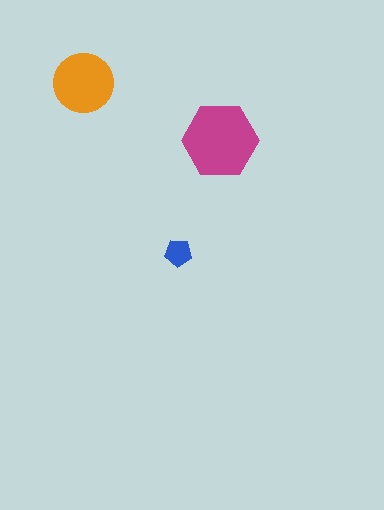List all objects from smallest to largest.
The blue pentagon, the orange circle, the magenta hexagon.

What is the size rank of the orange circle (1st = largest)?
2nd.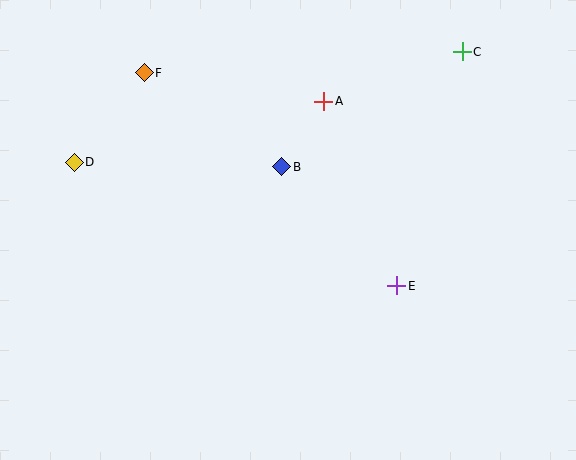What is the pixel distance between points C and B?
The distance between C and B is 214 pixels.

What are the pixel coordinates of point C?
Point C is at (462, 52).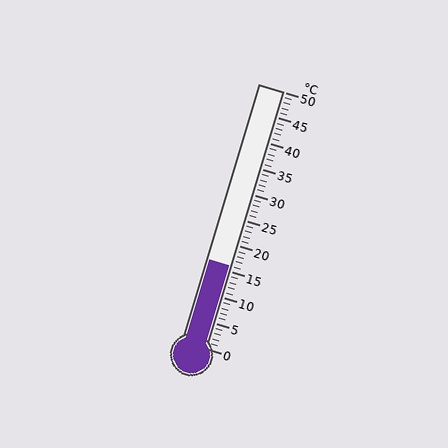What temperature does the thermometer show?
The thermometer shows approximately 16°C.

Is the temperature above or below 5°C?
The temperature is above 5°C.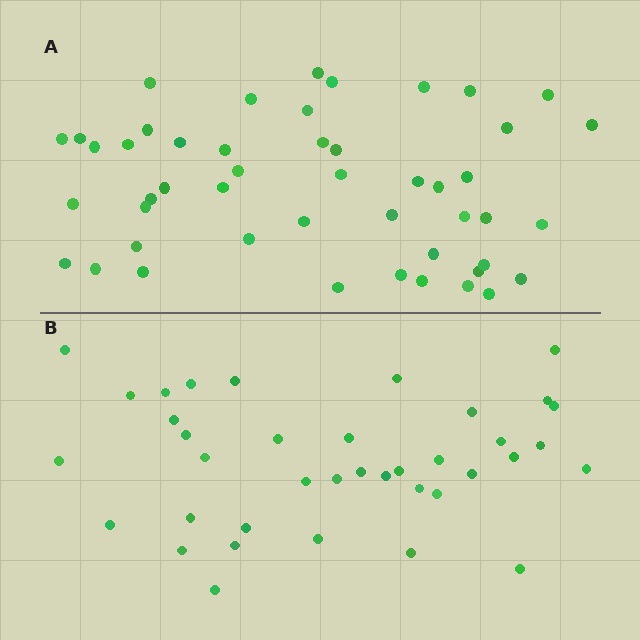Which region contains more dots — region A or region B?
Region A (the top region) has more dots.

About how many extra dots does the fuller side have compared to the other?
Region A has roughly 10 or so more dots than region B.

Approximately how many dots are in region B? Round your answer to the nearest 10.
About 40 dots. (The exact count is 38, which rounds to 40.)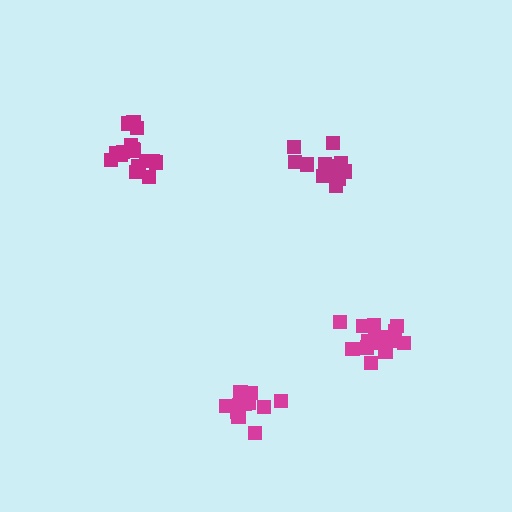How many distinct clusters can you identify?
There are 4 distinct clusters.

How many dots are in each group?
Group 1: 17 dots, Group 2: 17 dots, Group 3: 17 dots, Group 4: 12 dots (63 total).